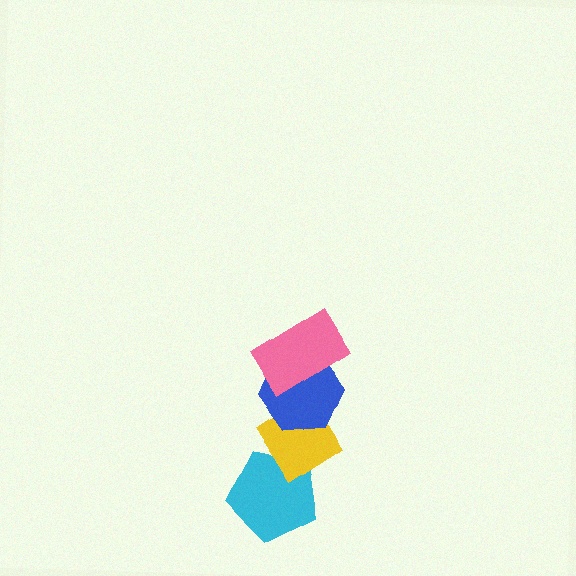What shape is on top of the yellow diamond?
The blue hexagon is on top of the yellow diamond.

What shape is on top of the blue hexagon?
The pink rectangle is on top of the blue hexagon.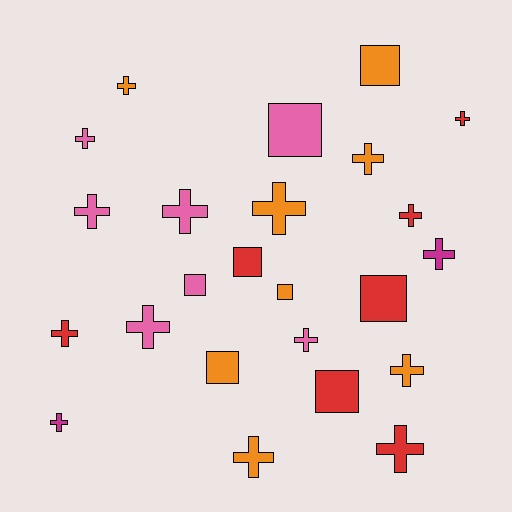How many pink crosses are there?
There are 5 pink crosses.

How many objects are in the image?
There are 24 objects.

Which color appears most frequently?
Orange, with 8 objects.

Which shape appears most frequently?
Cross, with 16 objects.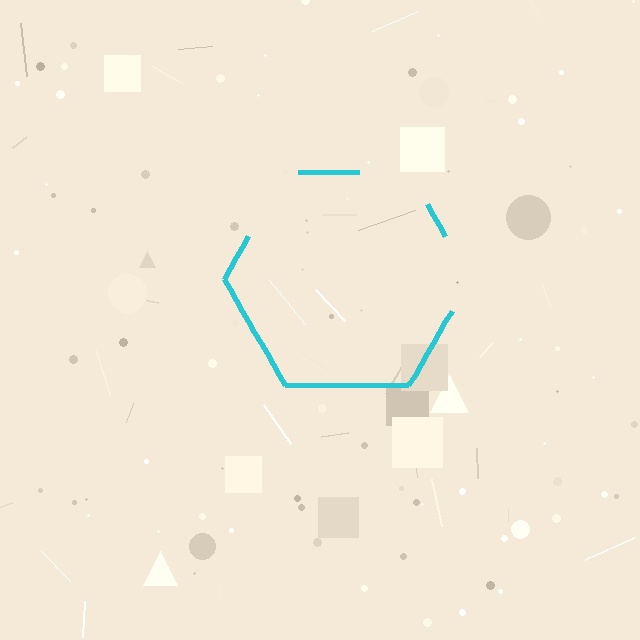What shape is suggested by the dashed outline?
The dashed outline suggests a hexagon.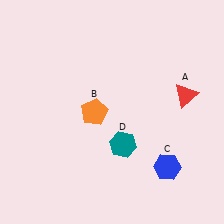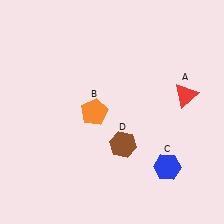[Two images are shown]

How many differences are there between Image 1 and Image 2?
There is 1 difference between the two images.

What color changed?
The hexagon (D) changed from teal in Image 1 to brown in Image 2.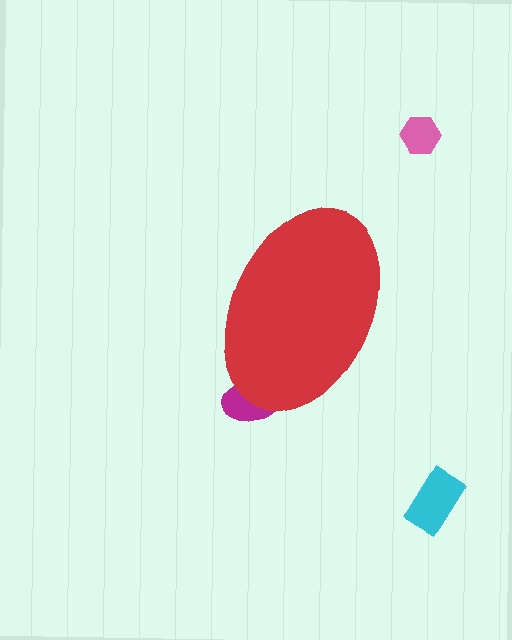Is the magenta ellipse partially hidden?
Yes, the magenta ellipse is partially hidden behind the red ellipse.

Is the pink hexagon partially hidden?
No, the pink hexagon is fully visible.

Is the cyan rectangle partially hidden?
No, the cyan rectangle is fully visible.